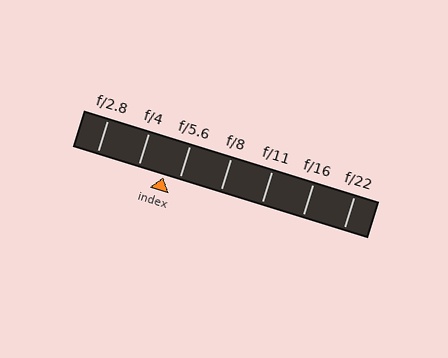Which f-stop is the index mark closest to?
The index mark is closest to f/5.6.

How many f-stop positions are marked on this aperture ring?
There are 7 f-stop positions marked.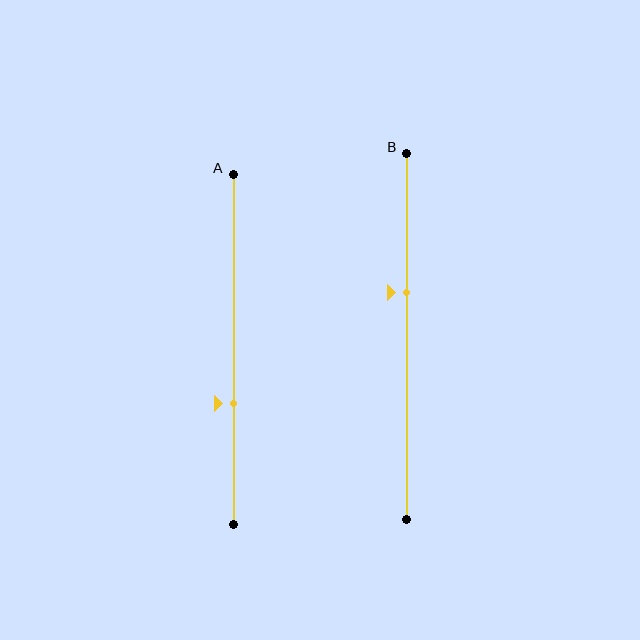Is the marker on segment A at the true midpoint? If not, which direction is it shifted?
No, the marker on segment A is shifted downward by about 15% of the segment length.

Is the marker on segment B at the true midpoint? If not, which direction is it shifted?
No, the marker on segment B is shifted upward by about 12% of the segment length.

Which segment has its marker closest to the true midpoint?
Segment B has its marker closest to the true midpoint.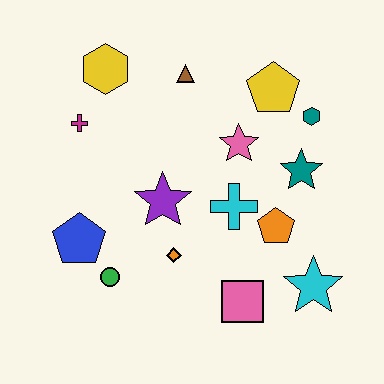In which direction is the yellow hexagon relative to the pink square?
The yellow hexagon is above the pink square.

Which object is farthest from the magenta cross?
The cyan star is farthest from the magenta cross.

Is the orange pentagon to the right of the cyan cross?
Yes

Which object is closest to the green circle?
The blue pentagon is closest to the green circle.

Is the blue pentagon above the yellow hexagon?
No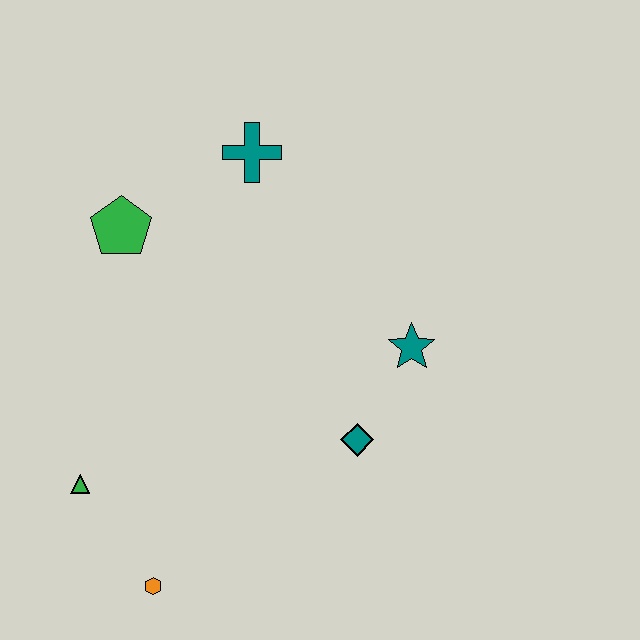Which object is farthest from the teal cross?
The orange hexagon is farthest from the teal cross.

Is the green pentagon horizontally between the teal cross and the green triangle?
Yes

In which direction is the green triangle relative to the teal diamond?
The green triangle is to the left of the teal diamond.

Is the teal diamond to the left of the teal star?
Yes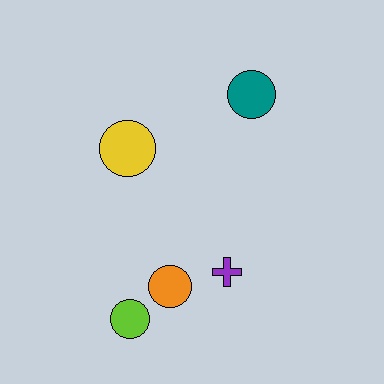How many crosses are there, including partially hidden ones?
There is 1 cross.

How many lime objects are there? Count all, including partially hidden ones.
There is 1 lime object.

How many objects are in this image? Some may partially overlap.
There are 5 objects.